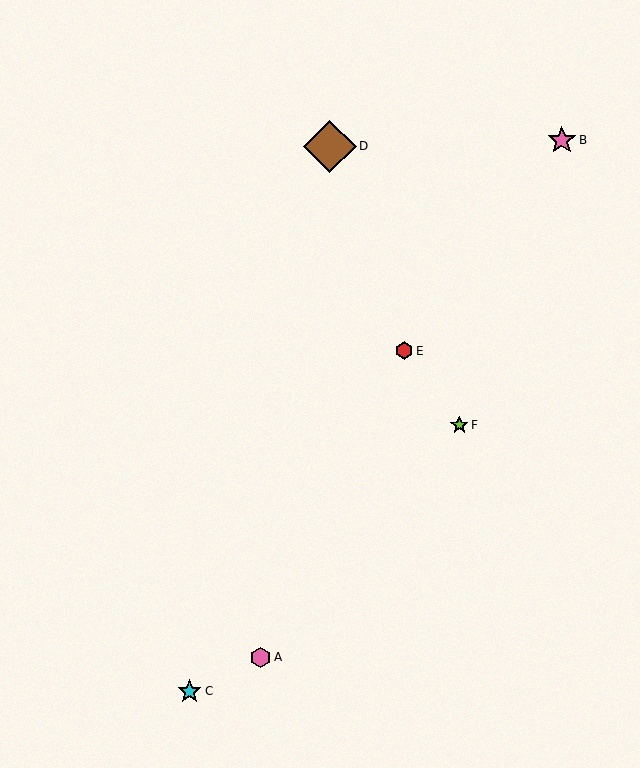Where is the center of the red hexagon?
The center of the red hexagon is at (404, 351).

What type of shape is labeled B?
Shape B is a pink star.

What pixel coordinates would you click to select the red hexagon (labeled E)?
Click at (404, 351) to select the red hexagon E.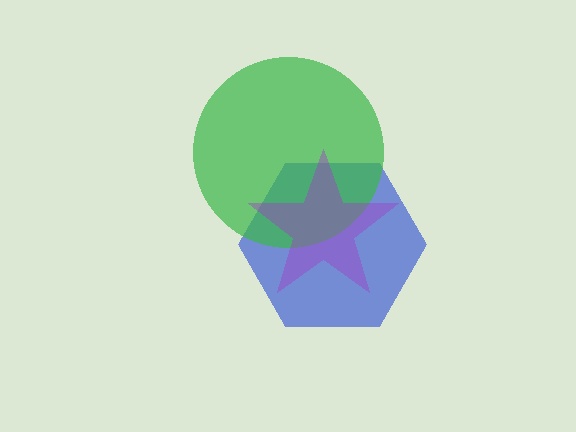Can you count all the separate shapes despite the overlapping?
Yes, there are 3 separate shapes.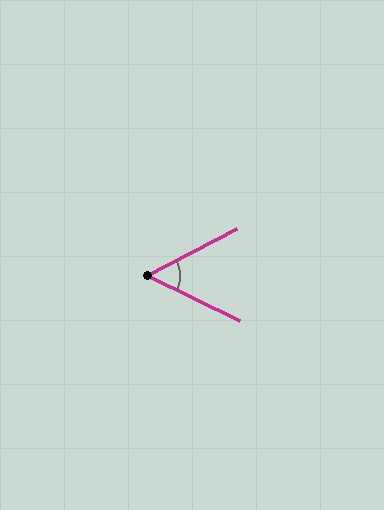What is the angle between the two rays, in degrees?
Approximately 54 degrees.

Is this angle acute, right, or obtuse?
It is acute.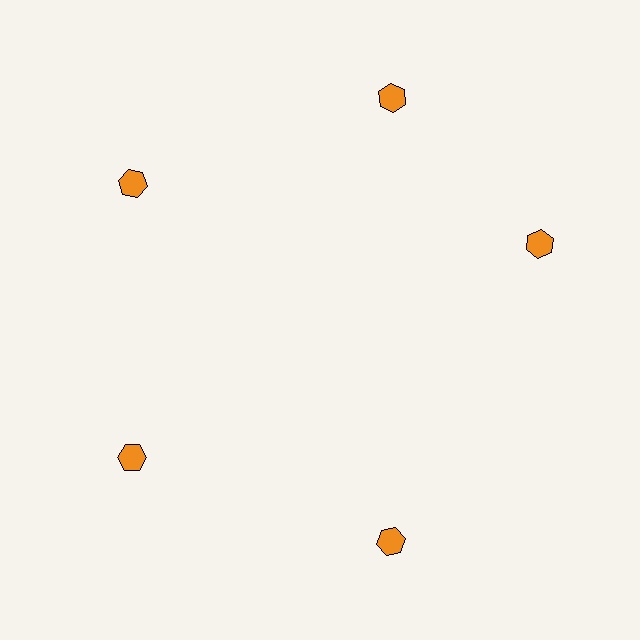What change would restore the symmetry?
The symmetry would be restored by rotating it back into even spacing with its neighbors so that all 5 hexagons sit at equal angles and equal distance from the center.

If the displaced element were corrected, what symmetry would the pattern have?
It would have 5-fold rotational symmetry — the pattern would map onto itself every 72 degrees.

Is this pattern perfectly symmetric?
No. The 5 orange hexagons are arranged in a ring, but one element near the 3 o'clock position is rotated out of alignment along the ring, breaking the 5-fold rotational symmetry.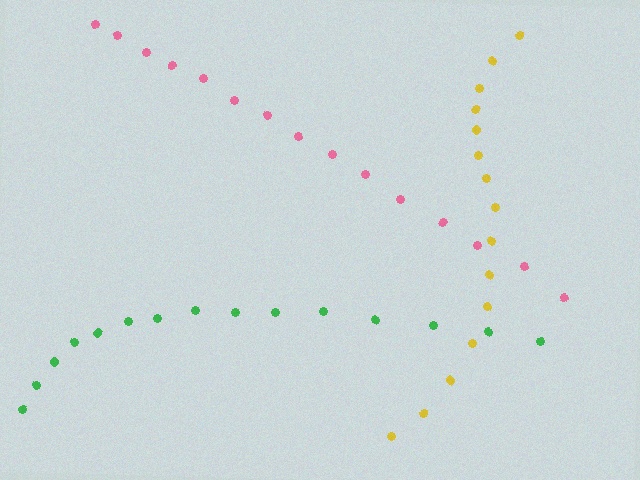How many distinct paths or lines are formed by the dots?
There are 3 distinct paths.